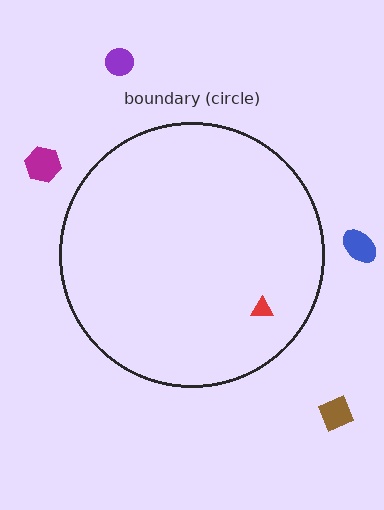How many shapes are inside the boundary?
1 inside, 4 outside.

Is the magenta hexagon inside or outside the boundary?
Outside.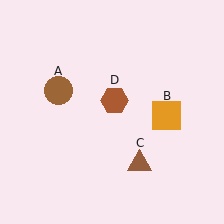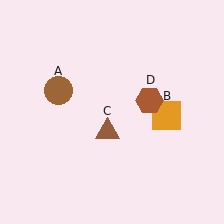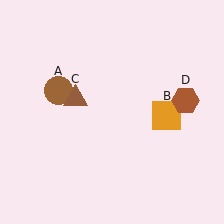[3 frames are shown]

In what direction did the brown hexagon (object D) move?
The brown hexagon (object D) moved right.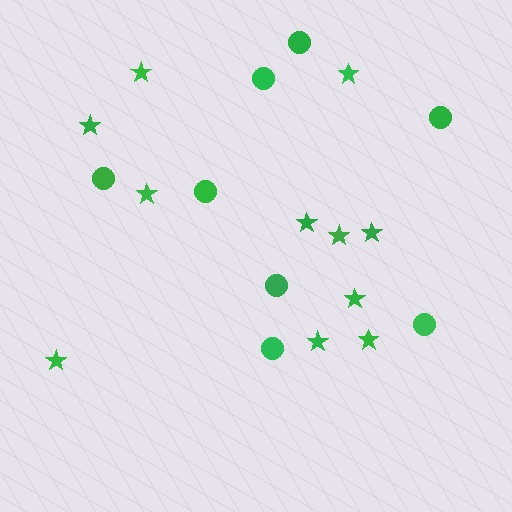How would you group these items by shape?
There are 2 groups: one group of circles (8) and one group of stars (11).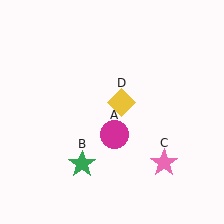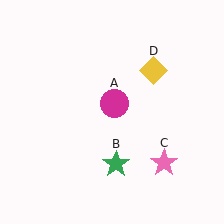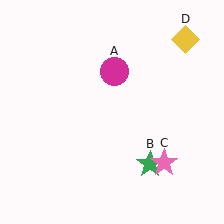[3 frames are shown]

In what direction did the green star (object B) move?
The green star (object B) moved right.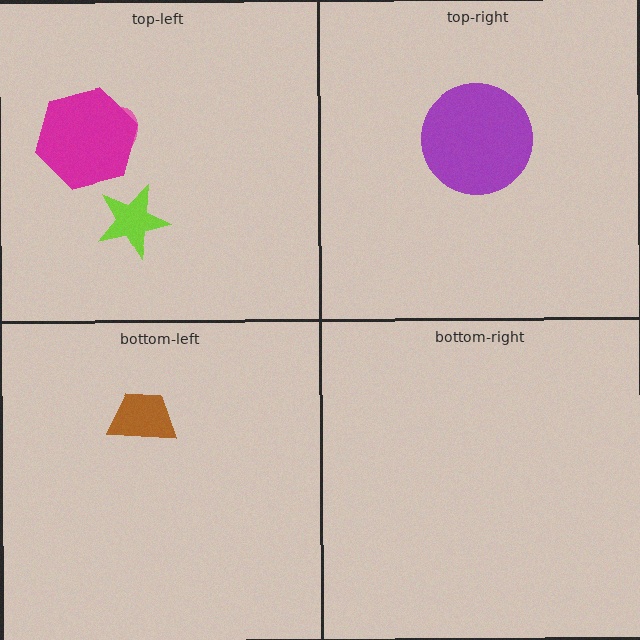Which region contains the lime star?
The top-left region.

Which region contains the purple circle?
The top-right region.